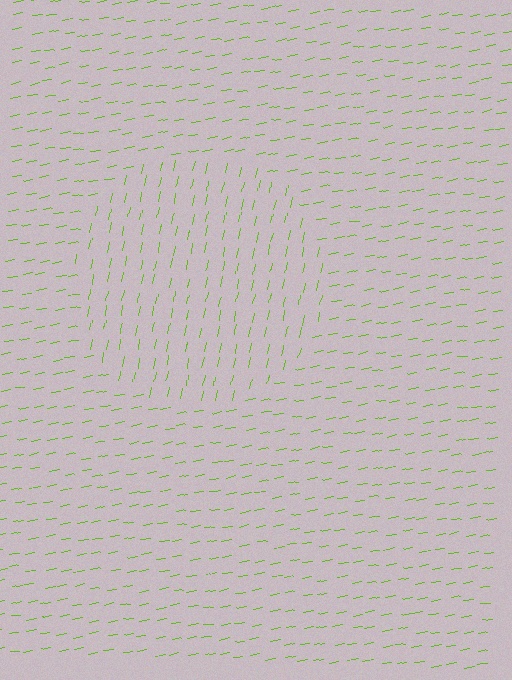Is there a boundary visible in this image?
Yes, there is a texture boundary formed by a change in line orientation.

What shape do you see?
I see a circle.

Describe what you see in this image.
The image is filled with small lime line segments. A circle region in the image has lines oriented differently from the surrounding lines, creating a visible texture boundary.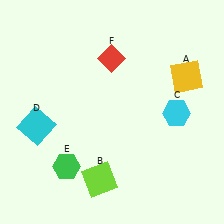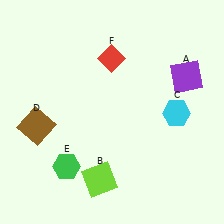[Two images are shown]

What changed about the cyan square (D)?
In Image 1, D is cyan. In Image 2, it changed to brown.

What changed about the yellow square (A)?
In Image 1, A is yellow. In Image 2, it changed to purple.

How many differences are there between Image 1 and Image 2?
There are 2 differences between the two images.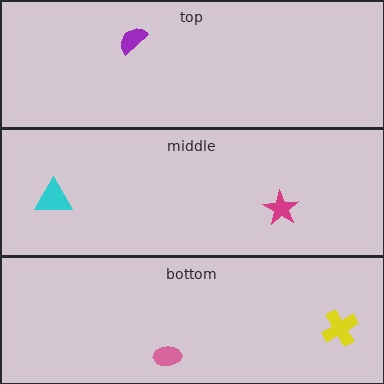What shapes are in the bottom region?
The yellow cross, the pink ellipse.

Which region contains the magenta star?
The middle region.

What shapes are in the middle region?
The magenta star, the cyan triangle.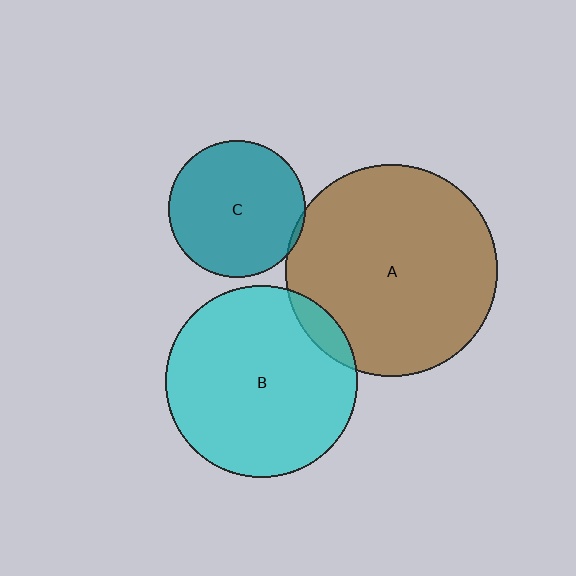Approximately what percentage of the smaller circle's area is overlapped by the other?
Approximately 5%.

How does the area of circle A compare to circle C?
Approximately 2.4 times.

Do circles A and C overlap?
Yes.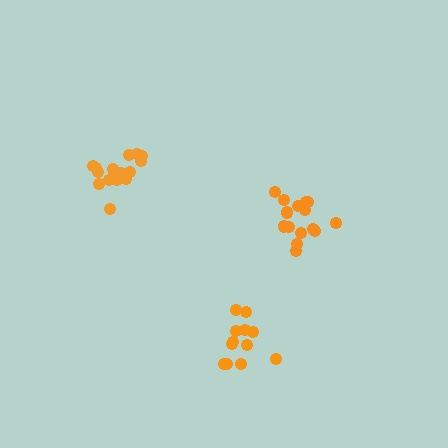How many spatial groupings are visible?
There are 3 spatial groupings.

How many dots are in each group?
Group 1: 16 dots, Group 2: 12 dots, Group 3: 16 dots (44 total).